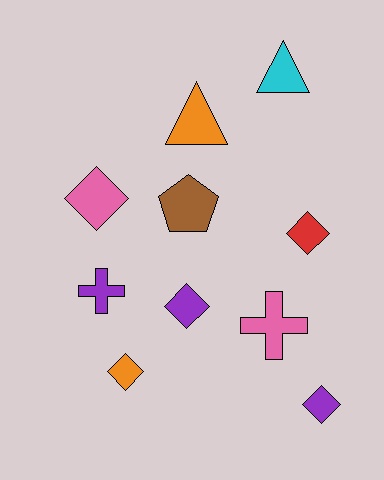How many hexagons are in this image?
There are no hexagons.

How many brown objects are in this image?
There is 1 brown object.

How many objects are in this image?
There are 10 objects.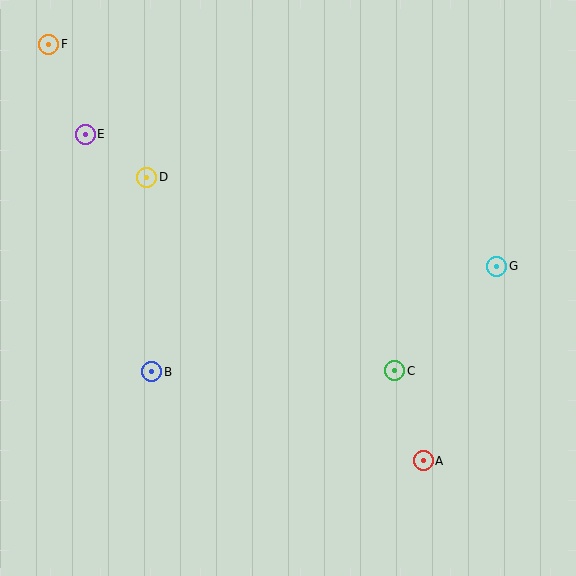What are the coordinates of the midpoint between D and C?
The midpoint between D and C is at (271, 274).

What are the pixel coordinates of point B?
Point B is at (152, 372).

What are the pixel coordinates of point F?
Point F is at (49, 45).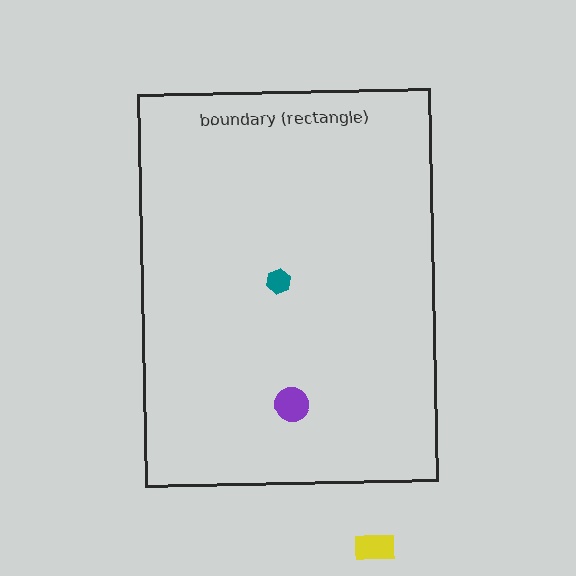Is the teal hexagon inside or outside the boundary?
Inside.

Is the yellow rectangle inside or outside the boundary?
Outside.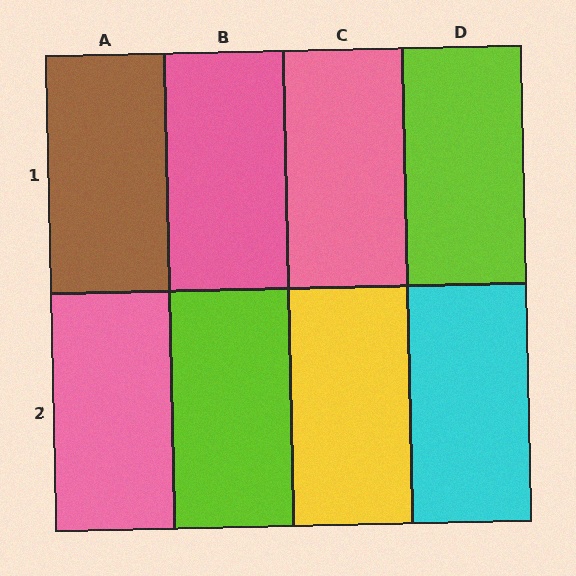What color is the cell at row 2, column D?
Cyan.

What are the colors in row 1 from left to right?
Brown, pink, pink, lime.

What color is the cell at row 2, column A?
Pink.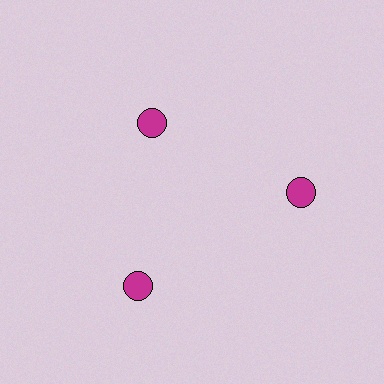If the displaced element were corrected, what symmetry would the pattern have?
It would have 3-fold rotational symmetry — the pattern would map onto itself every 120 degrees.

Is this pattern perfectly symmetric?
No. The 3 magenta circles are arranged in a ring, but one element near the 11 o'clock position is pulled inward toward the center, breaking the 3-fold rotational symmetry.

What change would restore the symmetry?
The symmetry would be restored by moving it outward, back onto the ring so that all 3 circles sit at equal angles and equal distance from the center.